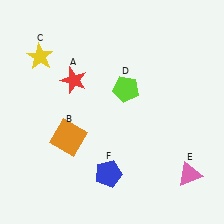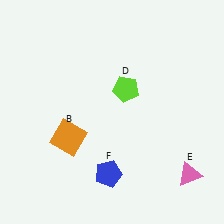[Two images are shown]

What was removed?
The red star (A), the yellow star (C) were removed in Image 2.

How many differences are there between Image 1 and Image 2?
There are 2 differences between the two images.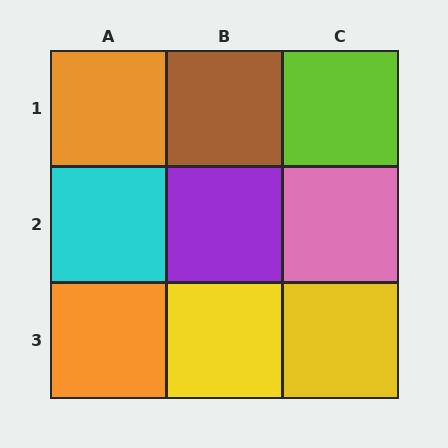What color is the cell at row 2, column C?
Pink.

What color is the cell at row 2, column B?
Purple.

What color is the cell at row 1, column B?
Brown.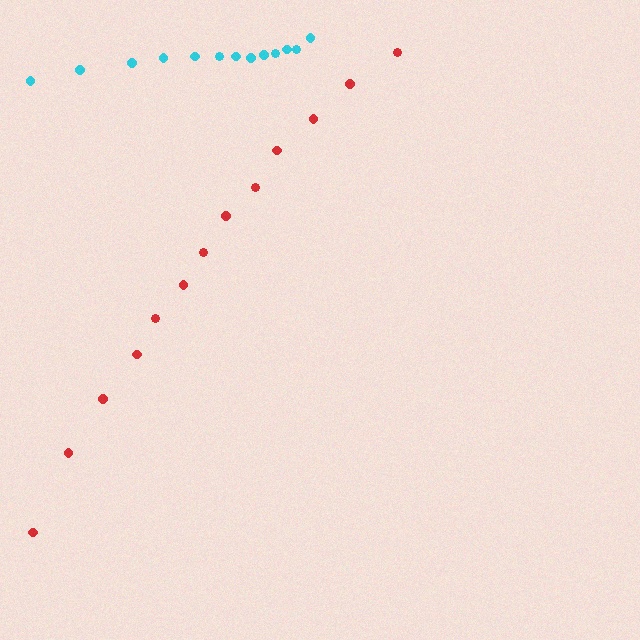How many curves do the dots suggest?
There are 2 distinct paths.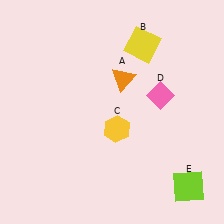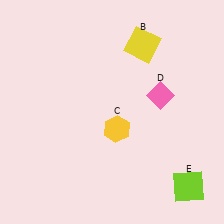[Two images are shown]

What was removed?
The orange triangle (A) was removed in Image 2.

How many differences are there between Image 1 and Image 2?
There is 1 difference between the two images.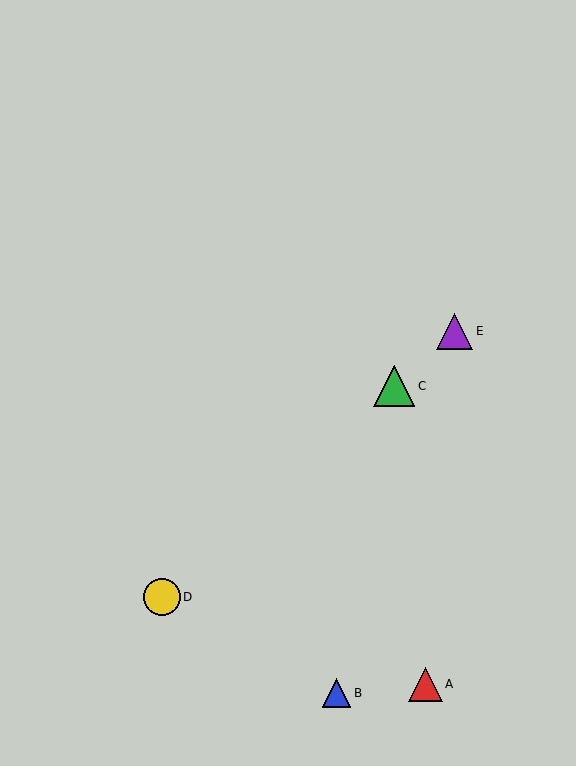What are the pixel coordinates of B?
Object B is at (337, 693).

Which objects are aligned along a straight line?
Objects C, D, E are aligned along a straight line.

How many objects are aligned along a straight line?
3 objects (C, D, E) are aligned along a straight line.